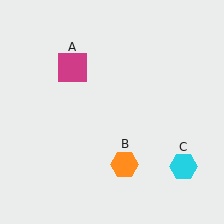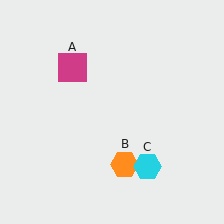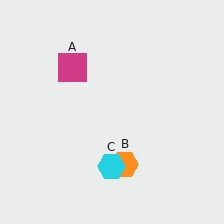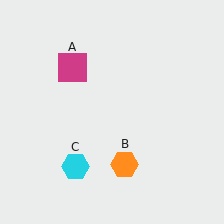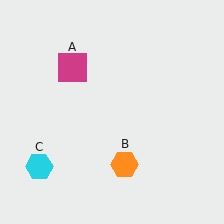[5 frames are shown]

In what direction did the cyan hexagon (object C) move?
The cyan hexagon (object C) moved left.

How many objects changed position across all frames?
1 object changed position: cyan hexagon (object C).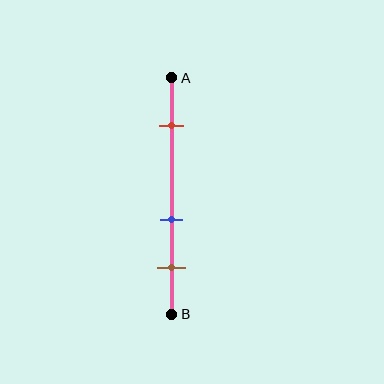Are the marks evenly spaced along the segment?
No, the marks are not evenly spaced.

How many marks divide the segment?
There are 3 marks dividing the segment.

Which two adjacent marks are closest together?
The blue and brown marks are the closest adjacent pair.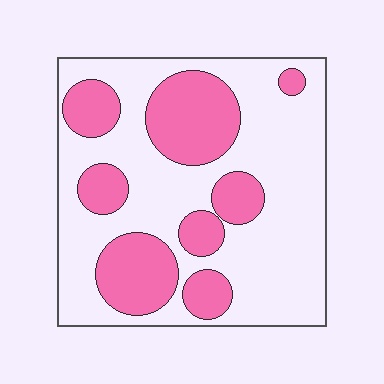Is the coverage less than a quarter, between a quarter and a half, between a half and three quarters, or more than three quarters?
Between a quarter and a half.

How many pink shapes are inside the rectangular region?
8.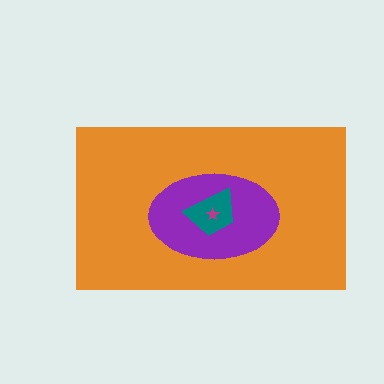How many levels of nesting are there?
4.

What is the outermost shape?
The orange rectangle.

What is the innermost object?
The magenta star.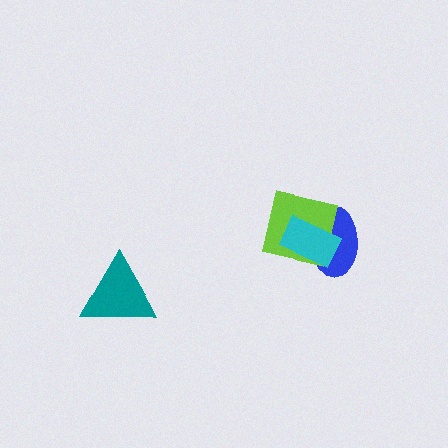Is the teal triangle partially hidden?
No, no other shape covers it.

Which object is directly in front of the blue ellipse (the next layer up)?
The lime square is directly in front of the blue ellipse.